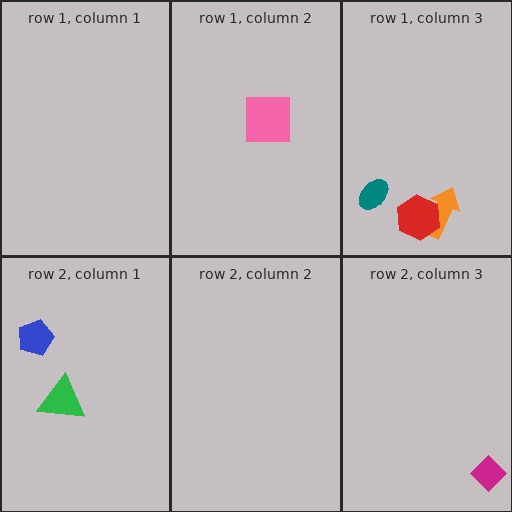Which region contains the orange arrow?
The row 1, column 3 region.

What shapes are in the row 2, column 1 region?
The blue pentagon, the green triangle.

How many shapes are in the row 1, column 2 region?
1.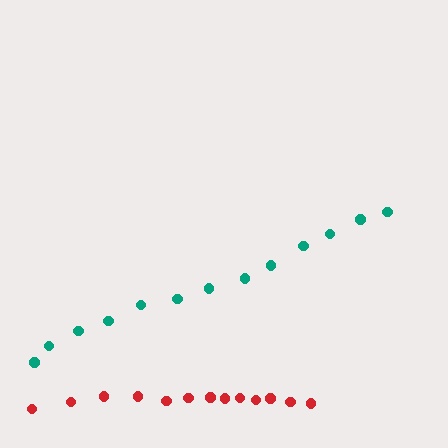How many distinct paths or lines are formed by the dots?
There are 2 distinct paths.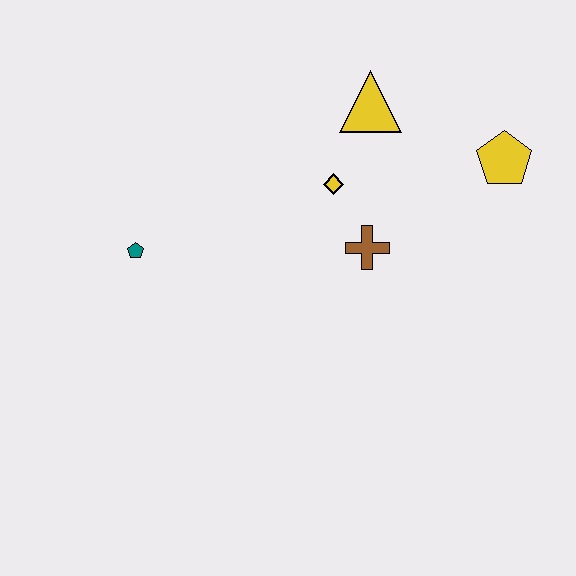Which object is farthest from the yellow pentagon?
The teal pentagon is farthest from the yellow pentagon.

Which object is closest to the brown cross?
The yellow diamond is closest to the brown cross.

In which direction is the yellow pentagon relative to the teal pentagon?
The yellow pentagon is to the right of the teal pentagon.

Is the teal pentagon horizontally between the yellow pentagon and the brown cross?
No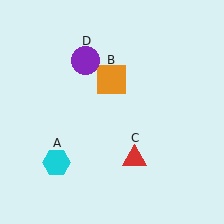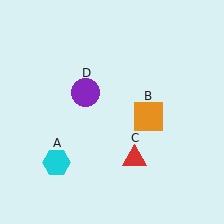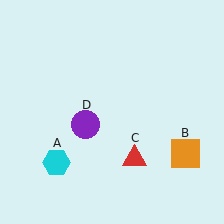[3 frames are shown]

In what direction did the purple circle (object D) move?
The purple circle (object D) moved down.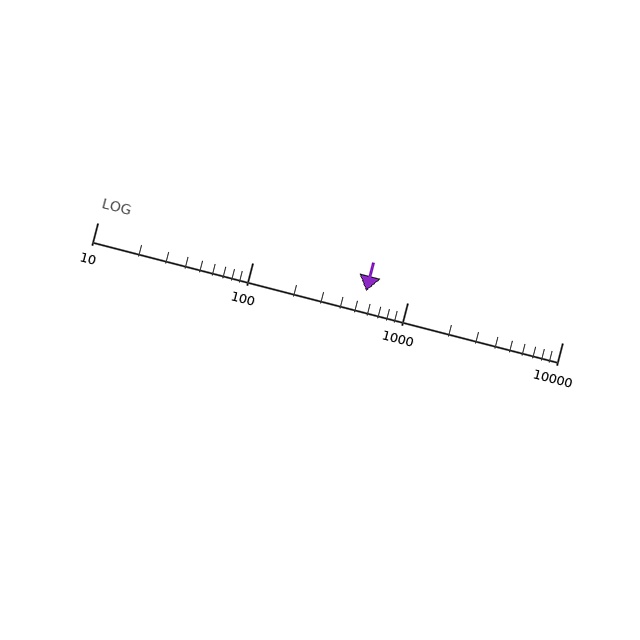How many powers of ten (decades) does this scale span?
The scale spans 3 decades, from 10 to 10000.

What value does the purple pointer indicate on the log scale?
The pointer indicates approximately 540.